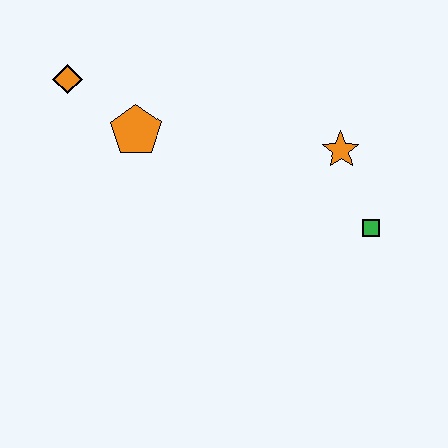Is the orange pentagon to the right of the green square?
No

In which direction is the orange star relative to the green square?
The orange star is above the green square.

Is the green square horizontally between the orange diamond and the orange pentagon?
No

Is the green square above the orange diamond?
No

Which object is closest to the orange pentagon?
The orange diamond is closest to the orange pentagon.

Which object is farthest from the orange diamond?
The green square is farthest from the orange diamond.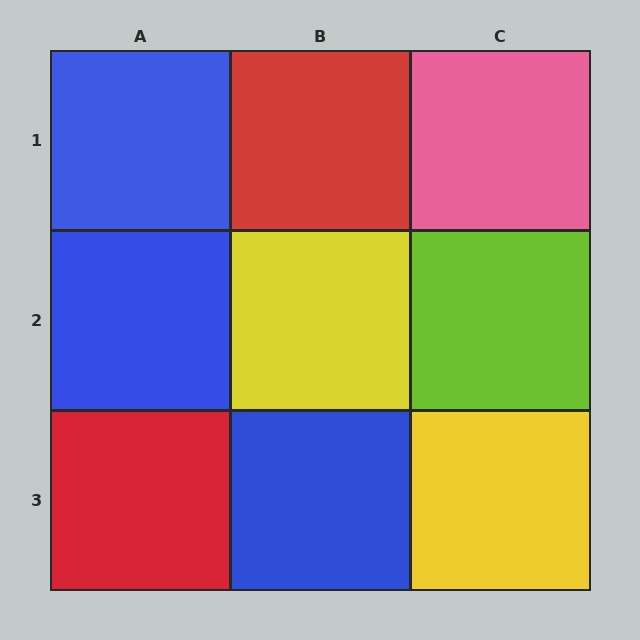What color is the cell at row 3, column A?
Red.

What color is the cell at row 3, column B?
Blue.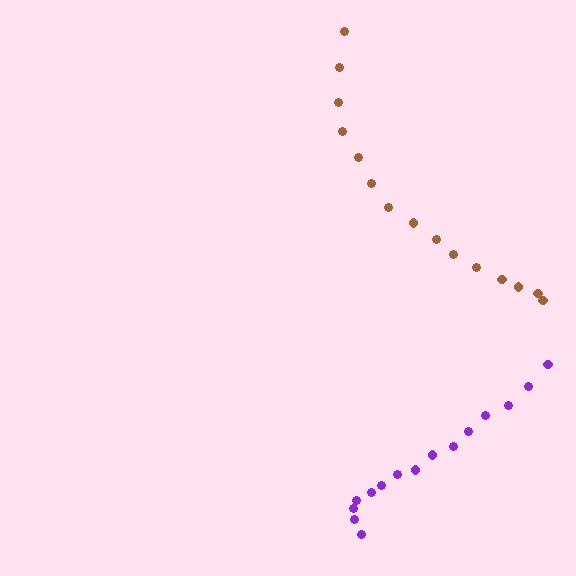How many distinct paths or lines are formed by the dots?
There are 2 distinct paths.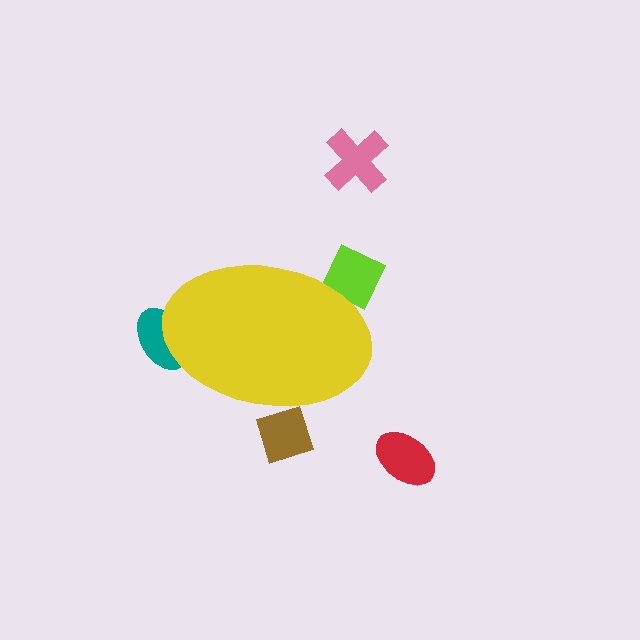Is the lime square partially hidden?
Yes, the lime square is partially hidden behind the yellow ellipse.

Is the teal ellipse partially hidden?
Yes, the teal ellipse is partially hidden behind the yellow ellipse.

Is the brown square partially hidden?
Yes, the brown square is partially hidden behind the yellow ellipse.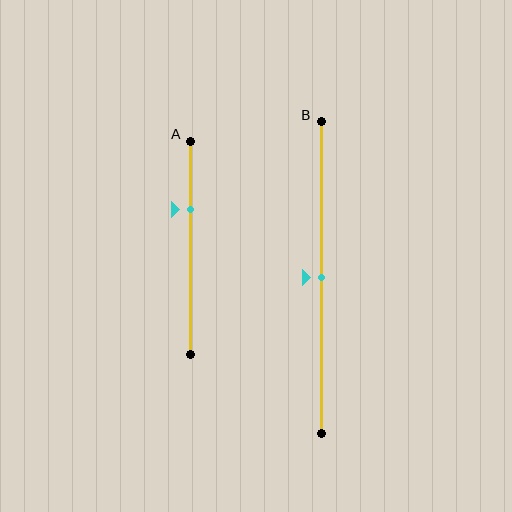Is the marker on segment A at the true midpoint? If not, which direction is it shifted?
No, the marker on segment A is shifted upward by about 18% of the segment length.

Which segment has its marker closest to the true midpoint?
Segment B has its marker closest to the true midpoint.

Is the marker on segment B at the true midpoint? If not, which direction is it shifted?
Yes, the marker on segment B is at the true midpoint.